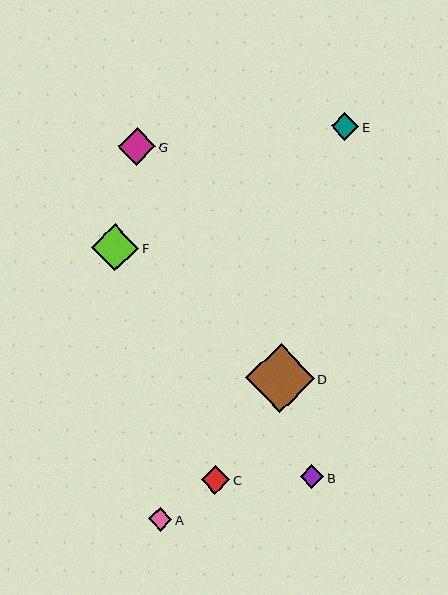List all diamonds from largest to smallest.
From largest to smallest: D, F, G, C, E, A, B.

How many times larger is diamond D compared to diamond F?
Diamond D is approximately 1.5 times the size of diamond F.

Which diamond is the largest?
Diamond D is the largest with a size of approximately 69 pixels.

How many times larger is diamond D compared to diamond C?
Diamond D is approximately 2.4 times the size of diamond C.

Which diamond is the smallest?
Diamond B is the smallest with a size of approximately 23 pixels.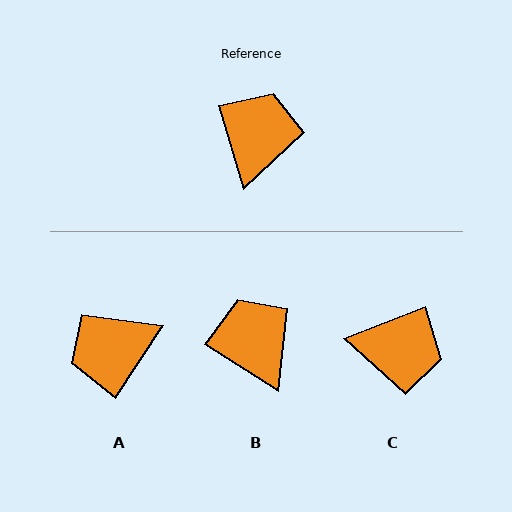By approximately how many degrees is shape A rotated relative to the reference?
Approximately 130 degrees counter-clockwise.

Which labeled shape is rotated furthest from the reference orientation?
A, about 130 degrees away.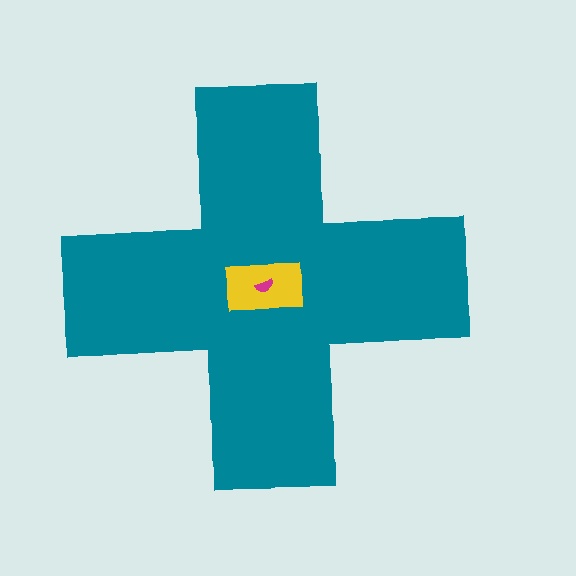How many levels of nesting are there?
3.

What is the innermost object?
The magenta semicircle.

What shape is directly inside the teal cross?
The yellow rectangle.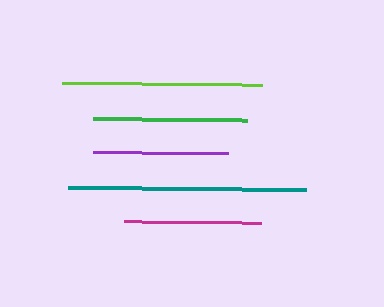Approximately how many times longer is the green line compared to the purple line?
The green line is approximately 1.1 times the length of the purple line.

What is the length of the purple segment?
The purple segment is approximately 135 pixels long.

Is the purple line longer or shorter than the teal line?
The teal line is longer than the purple line.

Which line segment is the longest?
The teal line is the longest at approximately 239 pixels.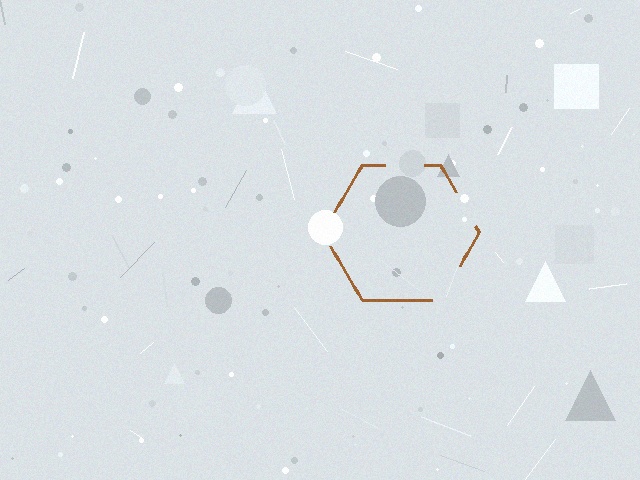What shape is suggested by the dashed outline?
The dashed outline suggests a hexagon.